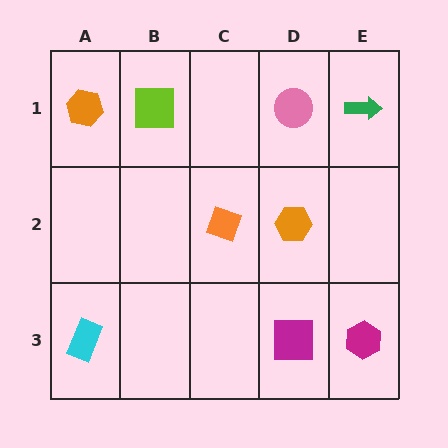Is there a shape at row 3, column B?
No, that cell is empty.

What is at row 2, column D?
An orange hexagon.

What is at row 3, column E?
A magenta hexagon.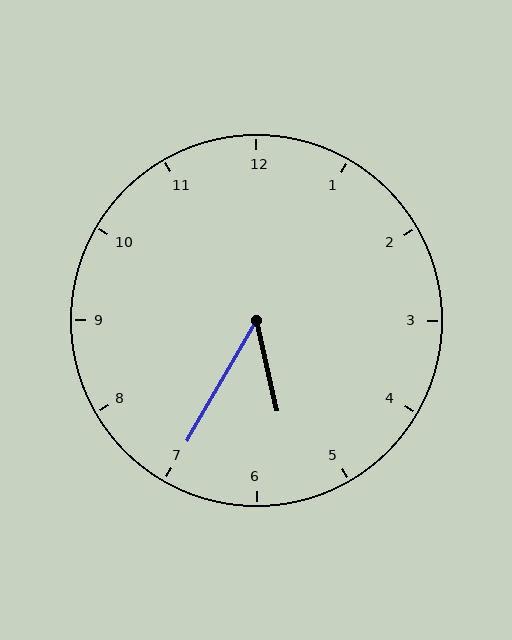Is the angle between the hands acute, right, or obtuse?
It is acute.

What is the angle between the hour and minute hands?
Approximately 42 degrees.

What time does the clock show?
5:35.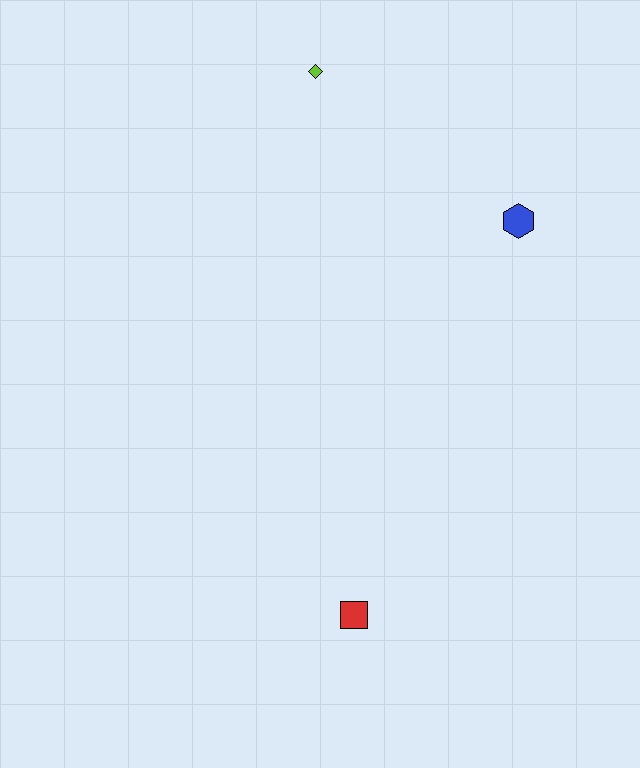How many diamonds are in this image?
There is 1 diamond.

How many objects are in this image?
There are 3 objects.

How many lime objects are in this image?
There is 1 lime object.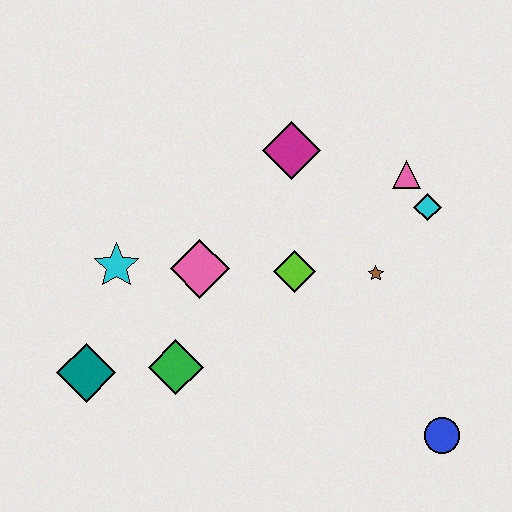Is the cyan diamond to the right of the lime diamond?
Yes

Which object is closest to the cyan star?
The pink diamond is closest to the cyan star.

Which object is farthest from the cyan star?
The blue circle is farthest from the cyan star.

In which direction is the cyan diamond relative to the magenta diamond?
The cyan diamond is to the right of the magenta diamond.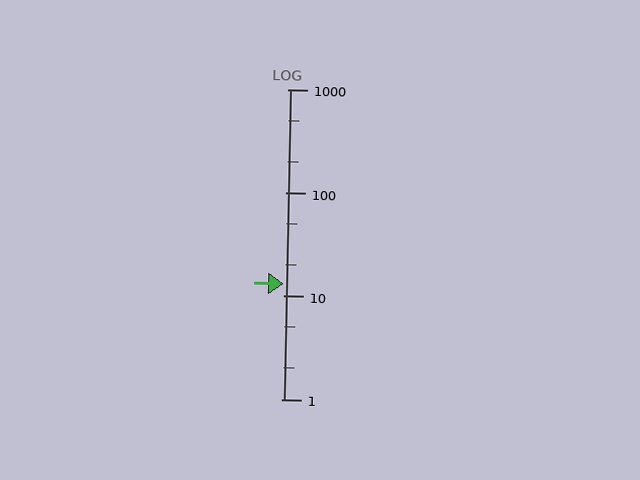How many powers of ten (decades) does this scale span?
The scale spans 3 decades, from 1 to 1000.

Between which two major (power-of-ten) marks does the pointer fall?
The pointer is between 10 and 100.